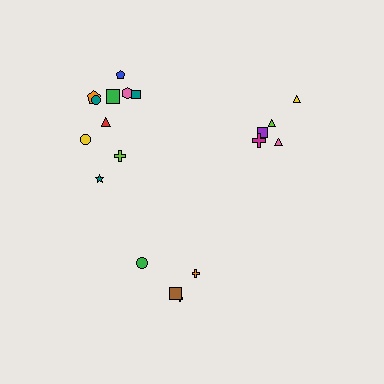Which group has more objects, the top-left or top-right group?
The top-left group.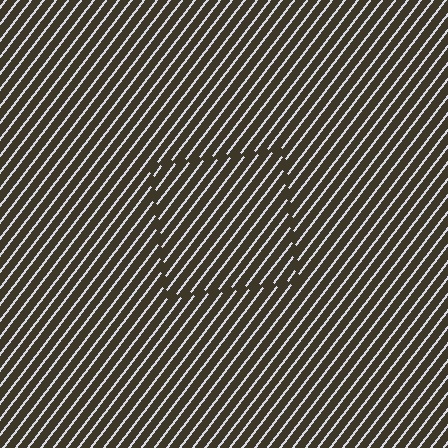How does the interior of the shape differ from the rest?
The interior of the shape contains the same grating, shifted by half a period — the contour is defined by the phase discontinuity where line-ends from the inner and outer gratings abut.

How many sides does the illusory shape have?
4 sides — the line-ends trace a square.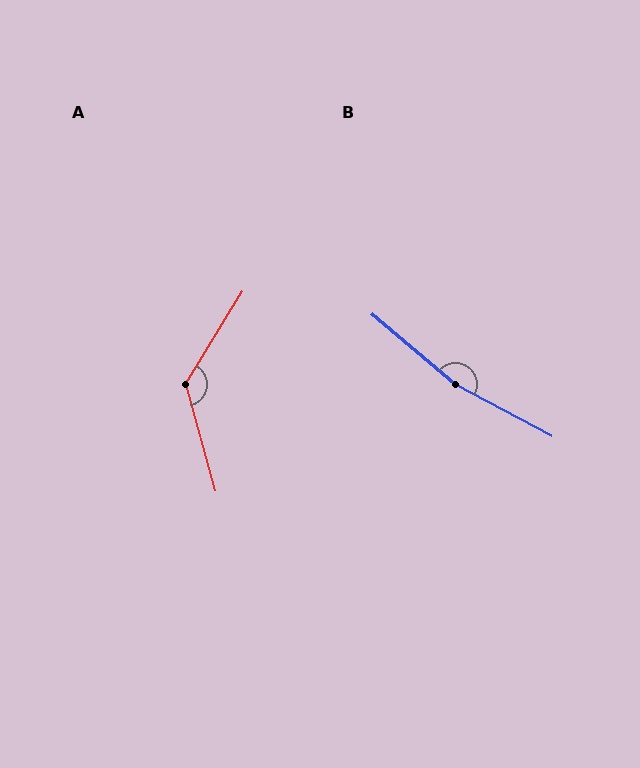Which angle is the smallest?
A, at approximately 133 degrees.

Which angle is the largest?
B, at approximately 168 degrees.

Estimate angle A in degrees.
Approximately 133 degrees.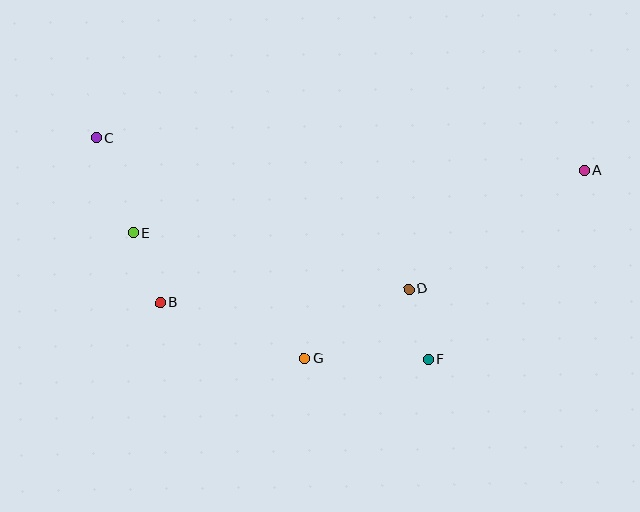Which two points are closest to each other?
Points D and F are closest to each other.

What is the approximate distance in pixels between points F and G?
The distance between F and G is approximately 123 pixels.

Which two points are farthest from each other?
Points A and C are farthest from each other.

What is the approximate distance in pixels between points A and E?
The distance between A and E is approximately 455 pixels.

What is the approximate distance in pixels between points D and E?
The distance between D and E is approximately 281 pixels.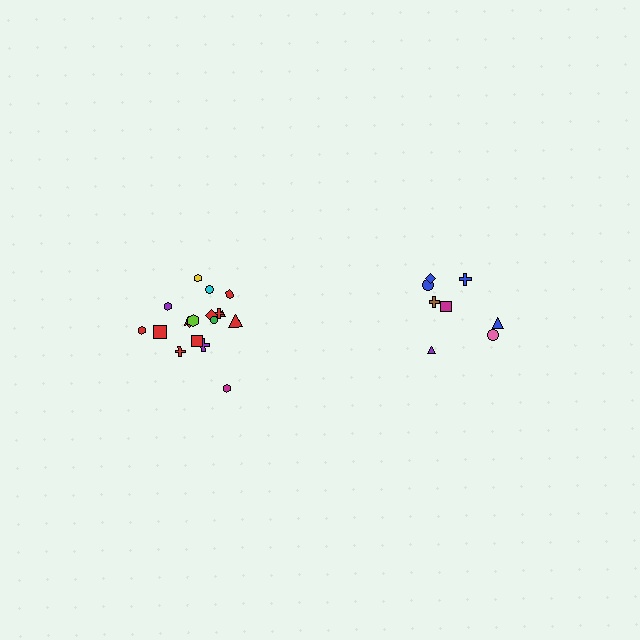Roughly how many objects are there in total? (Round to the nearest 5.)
Roughly 25 objects in total.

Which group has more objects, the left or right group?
The left group.